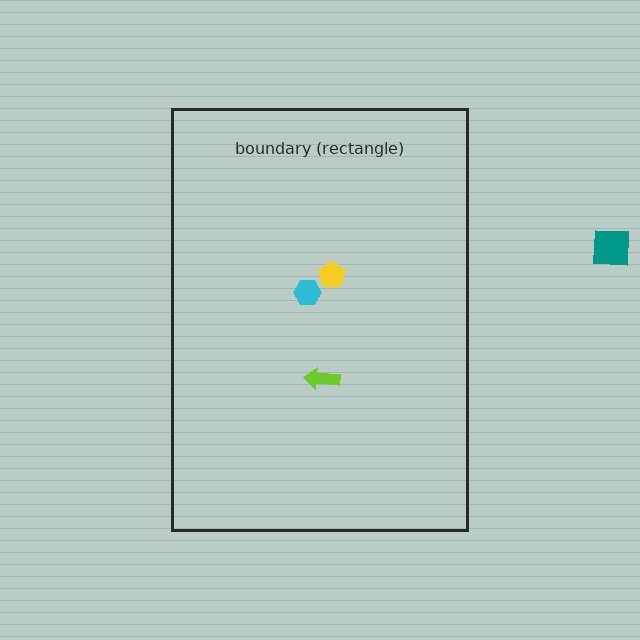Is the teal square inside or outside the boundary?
Outside.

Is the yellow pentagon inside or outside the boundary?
Inside.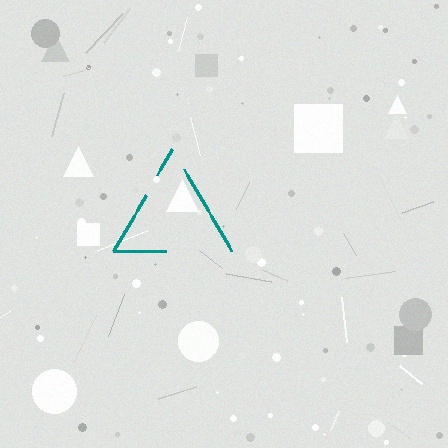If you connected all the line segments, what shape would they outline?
They would outline a triangle.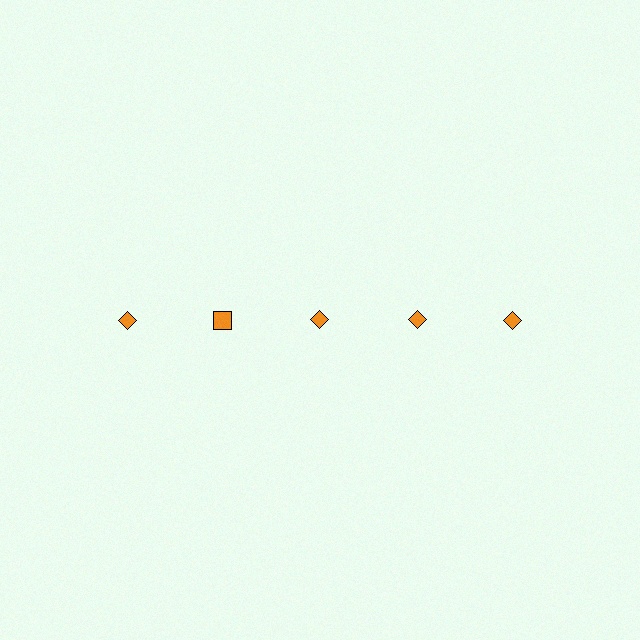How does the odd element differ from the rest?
It has a different shape: square instead of diamond.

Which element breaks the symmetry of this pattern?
The orange square in the top row, second from left column breaks the symmetry. All other shapes are orange diamonds.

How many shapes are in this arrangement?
There are 5 shapes arranged in a grid pattern.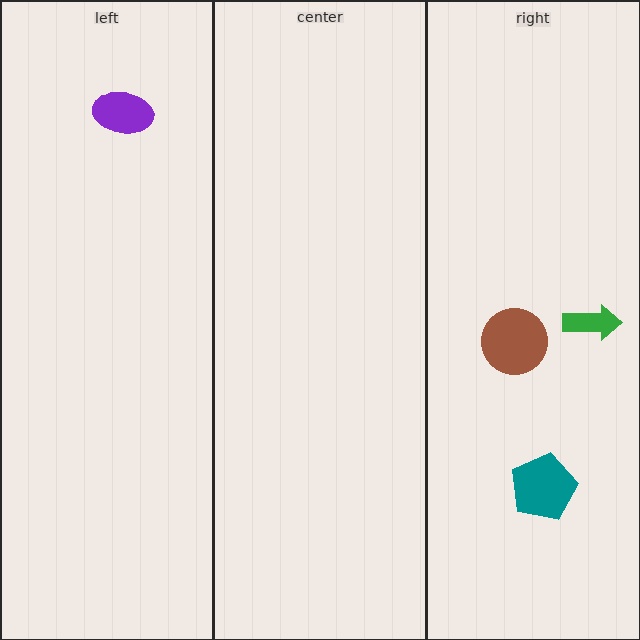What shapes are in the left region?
The purple ellipse.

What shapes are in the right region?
The teal pentagon, the green arrow, the brown circle.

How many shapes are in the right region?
3.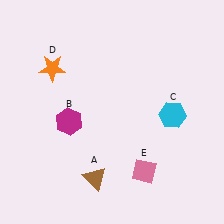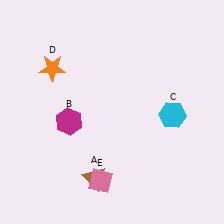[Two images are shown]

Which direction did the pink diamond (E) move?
The pink diamond (E) moved left.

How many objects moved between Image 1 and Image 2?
1 object moved between the two images.